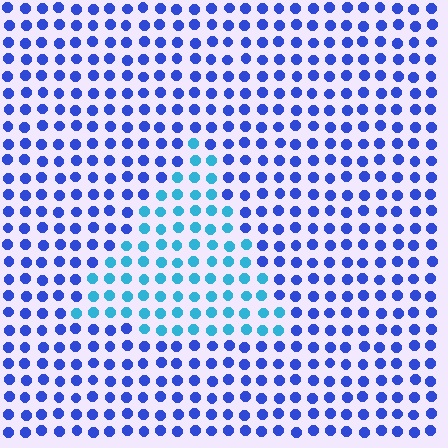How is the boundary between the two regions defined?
The boundary is defined purely by a slight shift in hue (about 39 degrees). Spacing, size, and orientation are identical on both sides.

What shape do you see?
I see a triangle.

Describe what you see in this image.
The image is filled with small blue elements in a uniform arrangement. A triangle-shaped region is visible where the elements are tinted to a slightly different hue, forming a subtle color boundary.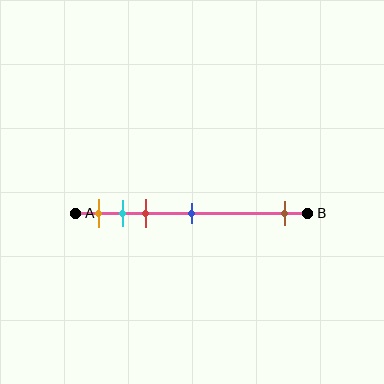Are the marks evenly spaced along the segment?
No, the marks are not evenly spaced.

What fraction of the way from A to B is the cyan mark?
The cyan mark is approximately 20% (0.2) of the way from A to B.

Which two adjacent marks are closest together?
The cyan and red marks are the closest adjacent pair.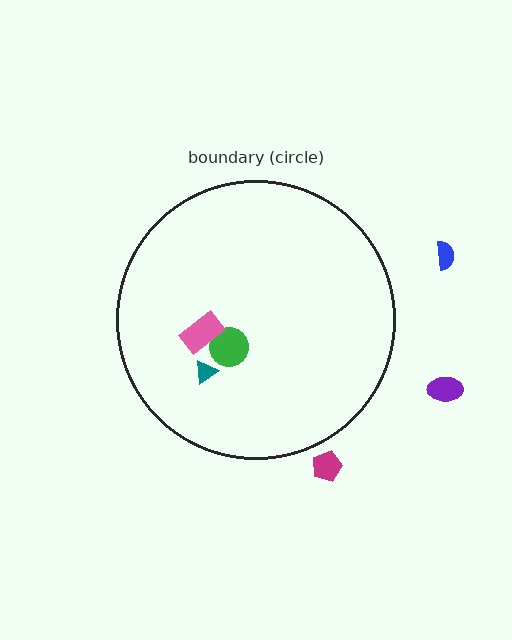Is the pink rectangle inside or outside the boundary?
Inside.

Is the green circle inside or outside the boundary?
Inside.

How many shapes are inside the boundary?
3 inside, 3 outside.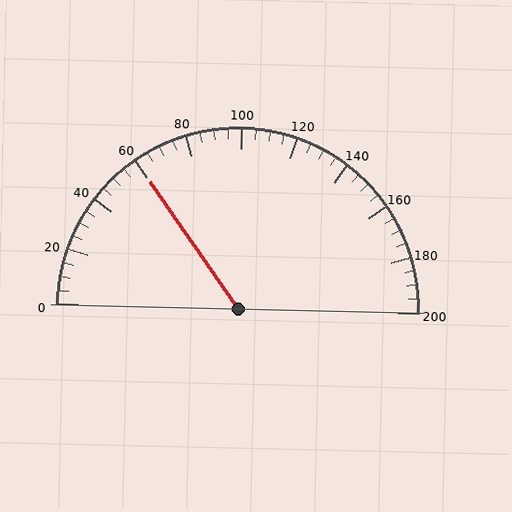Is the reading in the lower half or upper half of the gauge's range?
The reading is in the lower half of the range (0 to 200).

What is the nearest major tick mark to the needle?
The nearest major tick mark is 60.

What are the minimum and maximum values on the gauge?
The gauge ranges from 0 to 200.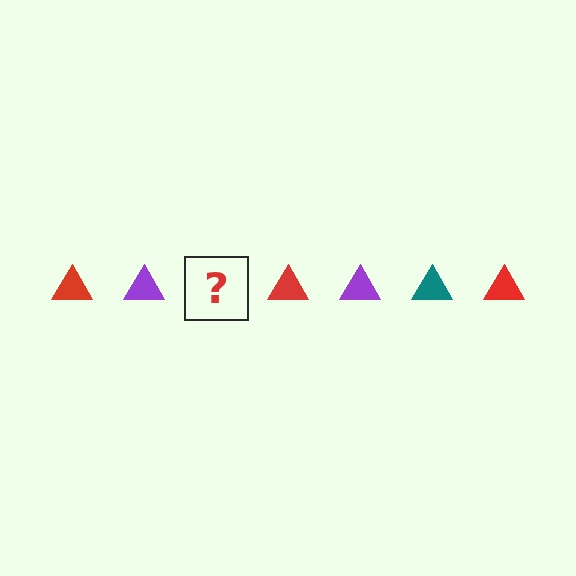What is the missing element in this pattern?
The missing element is a teal triangle.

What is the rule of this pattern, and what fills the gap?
The rule is that the pattern cycles through red, purple, teal triangles. The gap should be filled with a teal triangle.